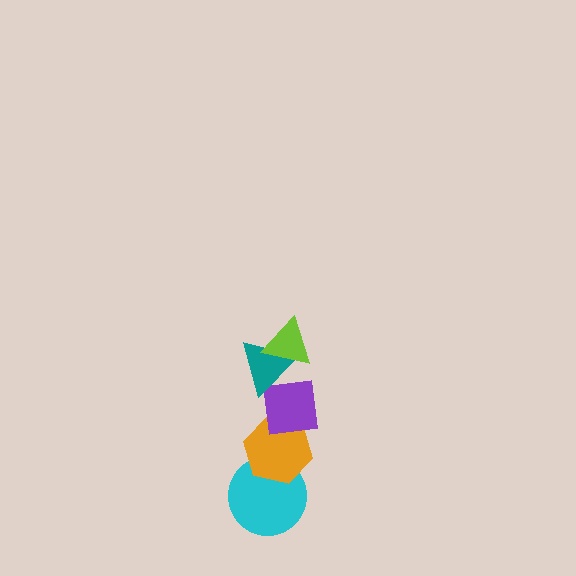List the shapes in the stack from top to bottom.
From top to bottom: the lime triangle, the teal triangle, the purple square, the orange hexagon, the cyan circle.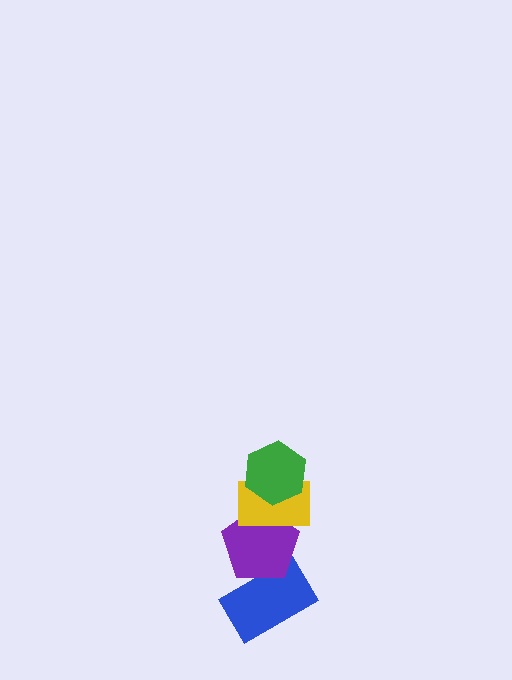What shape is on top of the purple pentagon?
The yellow rectangle is on top of the purple pentagon.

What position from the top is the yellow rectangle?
The yellow rectangle is 2nd from the top.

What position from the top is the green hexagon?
The green hexagon is 1st from the top.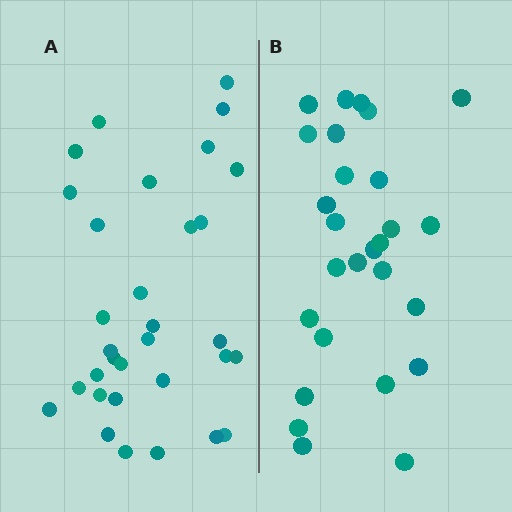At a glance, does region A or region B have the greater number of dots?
Region A (the left region) has more dots.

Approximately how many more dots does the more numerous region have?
Region A has about 5 more dots than region B.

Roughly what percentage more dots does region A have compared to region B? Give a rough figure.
About 20% more.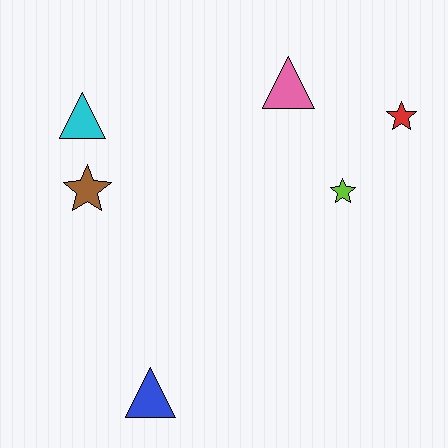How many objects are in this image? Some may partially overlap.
There are 6 objects.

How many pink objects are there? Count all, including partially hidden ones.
There is 1 pink object.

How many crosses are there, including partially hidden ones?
There are no crosses.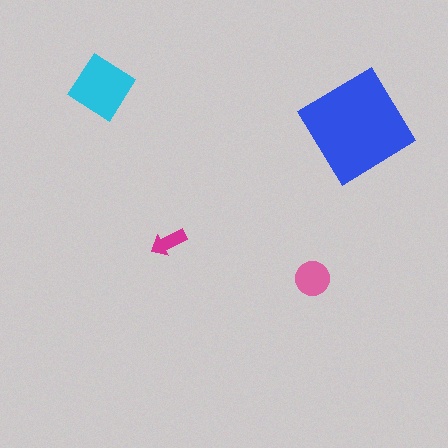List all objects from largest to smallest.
The blue diamond, the cyan diamond, the pink circle, the magenta arrow.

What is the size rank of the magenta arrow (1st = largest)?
4th.